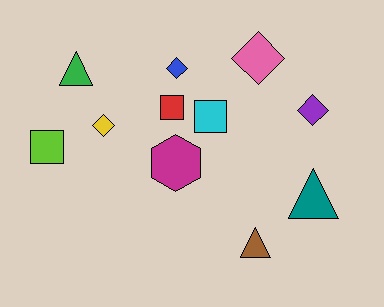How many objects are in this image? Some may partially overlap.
There are 11 objects.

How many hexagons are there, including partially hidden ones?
There is 1 hexagon.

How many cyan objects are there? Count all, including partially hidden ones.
There is 1 cyan object.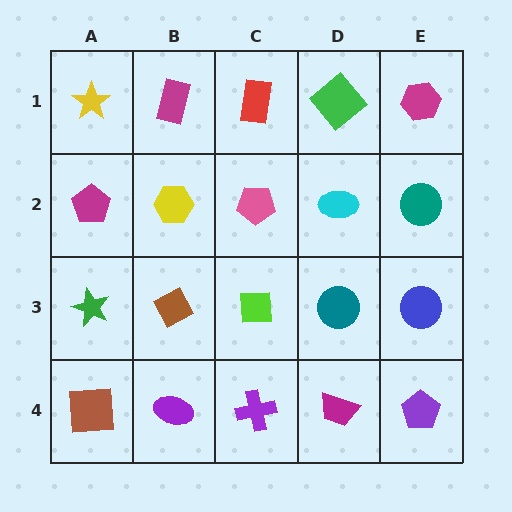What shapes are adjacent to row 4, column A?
A green star (row 3, column A), a purple ellipse (row 4, column B).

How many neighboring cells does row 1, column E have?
2.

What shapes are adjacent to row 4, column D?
A teal circle (row 3, column D), a purple cross (row 4, column C), a purple pentagon (row 4, column E).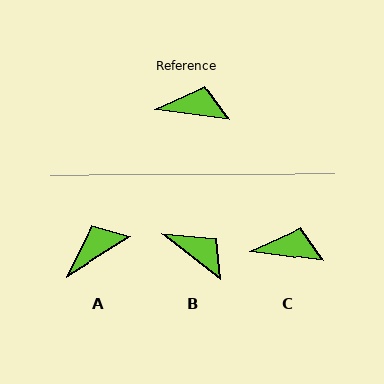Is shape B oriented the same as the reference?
No, it is off by about 30 degrees.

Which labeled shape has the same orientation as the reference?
C.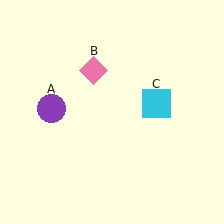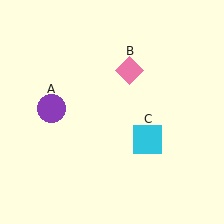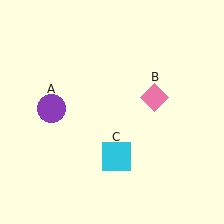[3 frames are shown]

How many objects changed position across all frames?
2 objects changed position: pink diamond (object B), cyan square (object C).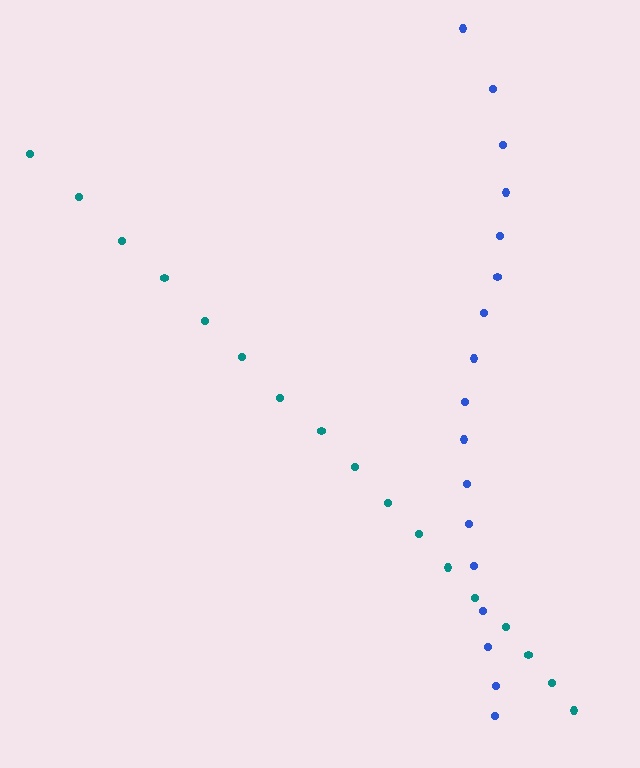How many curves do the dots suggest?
There are 2 distinct paths.